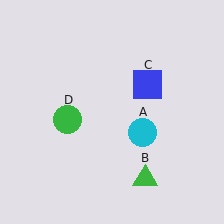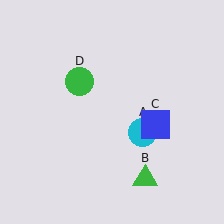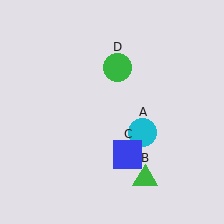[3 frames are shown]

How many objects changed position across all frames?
2 objects changed position: blue square (object C), green circle (object D).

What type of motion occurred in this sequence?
The blue square (object C), green circle (object D) rotated clockwise around the center of the scene.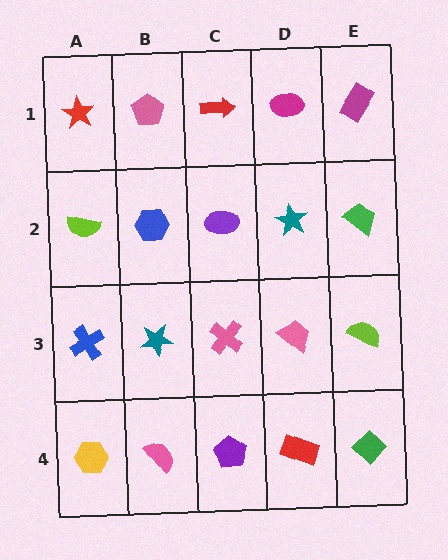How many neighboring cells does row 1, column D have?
3.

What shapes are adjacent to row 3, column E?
A green trapezoid (row 2, column E), a green diamond (row 4, column E), a pink trapezoid (row 3, column D).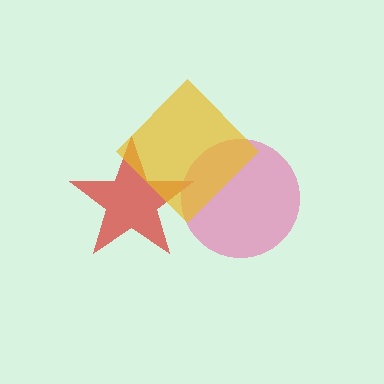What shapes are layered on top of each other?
The layered shapes are: a red star, a pink circle, a yellow diamond.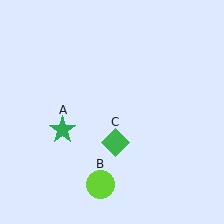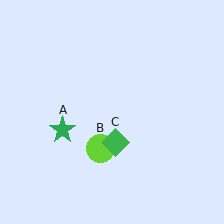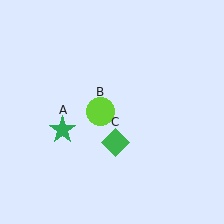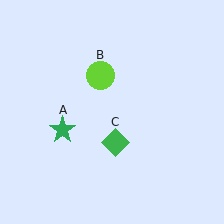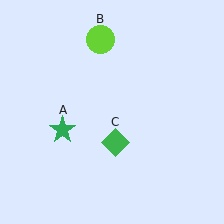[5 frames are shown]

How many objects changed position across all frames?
1 object changed position: lime circle (object B).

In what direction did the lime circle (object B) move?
The lime circle (object B) moved up.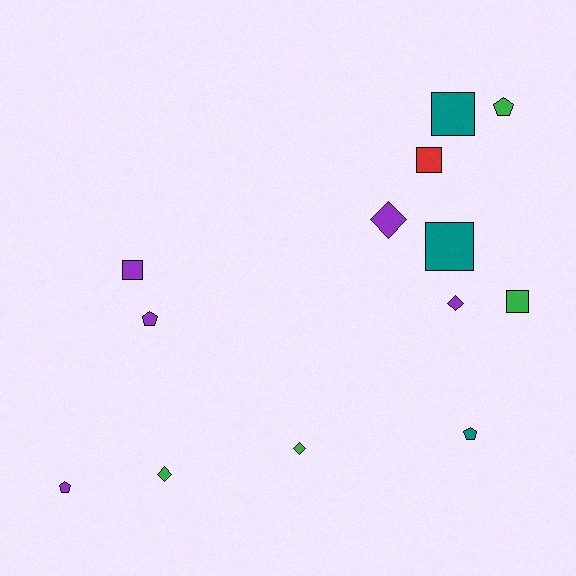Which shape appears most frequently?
Square, with 5 objects.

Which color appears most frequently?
Purple, with 5 objects.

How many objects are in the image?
There are 13 objects.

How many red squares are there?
There is 1 red square.